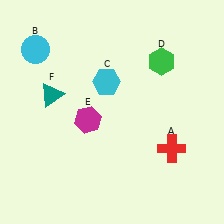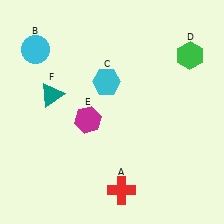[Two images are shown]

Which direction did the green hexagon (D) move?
The green hexagon (D) moved right.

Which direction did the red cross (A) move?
The red cross (A) moved left.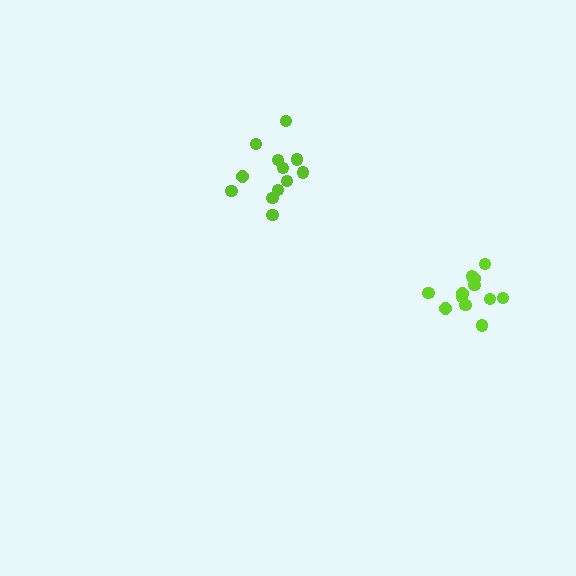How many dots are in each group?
Group 1: 12 dots, Group 2: 12 dots (24 total).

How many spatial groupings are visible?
There are 2 spatial groupings.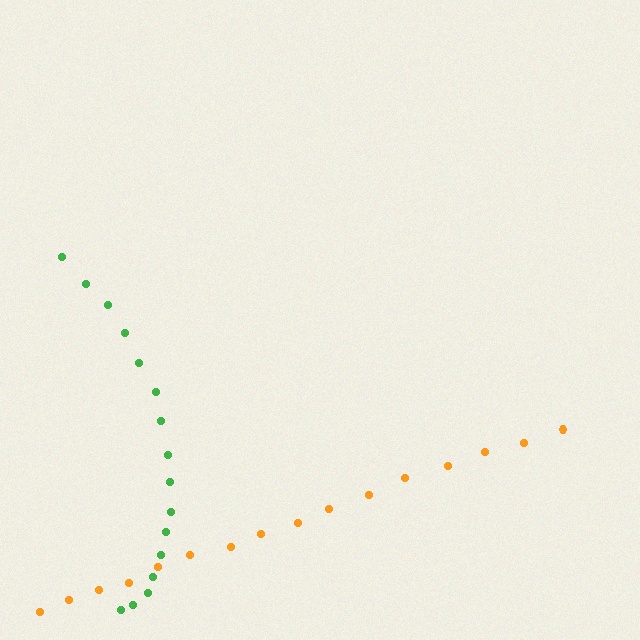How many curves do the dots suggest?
There are 2 distinct paths.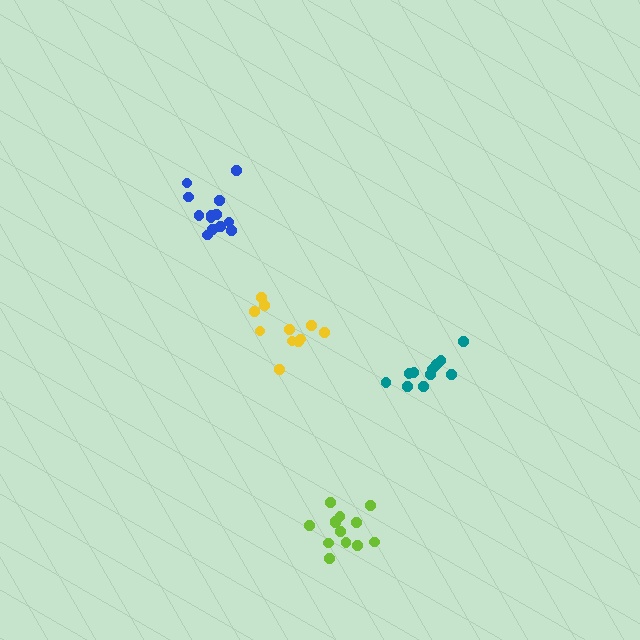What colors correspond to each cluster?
The clusters are colored: blue, yellow, teal, lime.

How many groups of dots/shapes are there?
There are 4 groups.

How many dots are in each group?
Group 1: 13 dots, Group 2: 11 dots, Group 3: 11 dots, Group 4: 13 dots (48 total).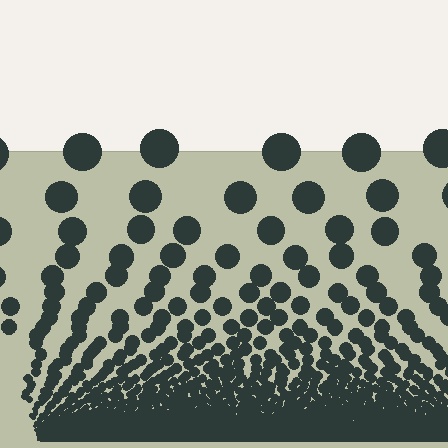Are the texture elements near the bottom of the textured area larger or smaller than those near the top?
Smaller. The gradient is inverted — elements near the bottom are smaller and denser.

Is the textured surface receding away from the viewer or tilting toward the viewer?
The surface appears to tilt toward the viewer. Texture elements get larger and sparser toward the top.